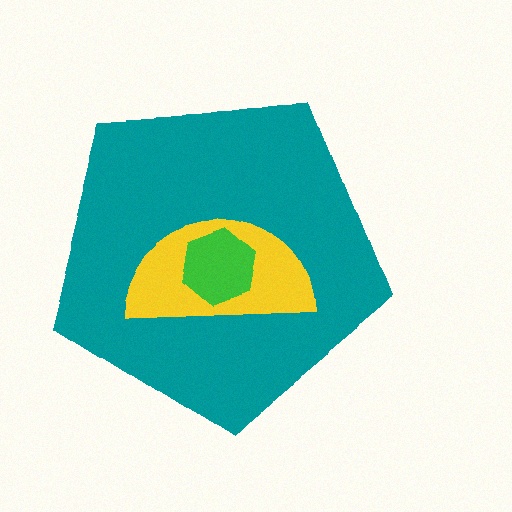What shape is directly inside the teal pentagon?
The yellow semicircle.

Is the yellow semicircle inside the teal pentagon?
Yes.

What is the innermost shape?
The green hexagon.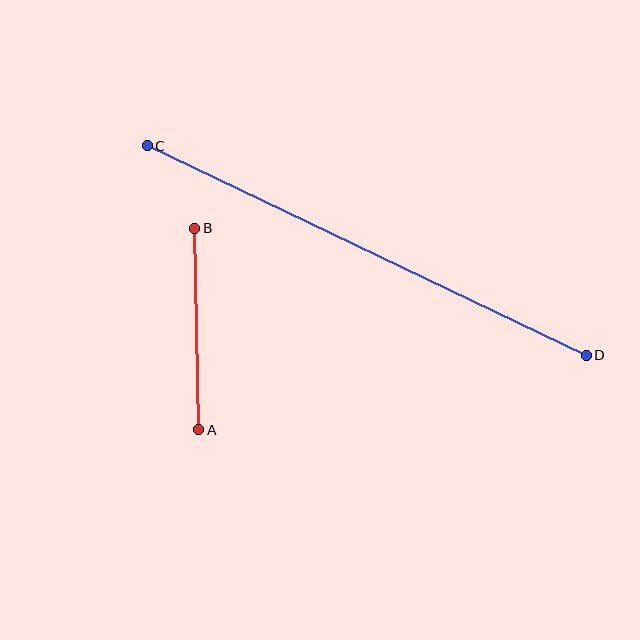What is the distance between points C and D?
The distance is approximately 487 pixels.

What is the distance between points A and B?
The distance is approximately 202 pixels.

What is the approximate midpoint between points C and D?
The midpoint is at approximately (367, 251) pixels.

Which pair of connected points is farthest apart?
Points C and D are farthest apart.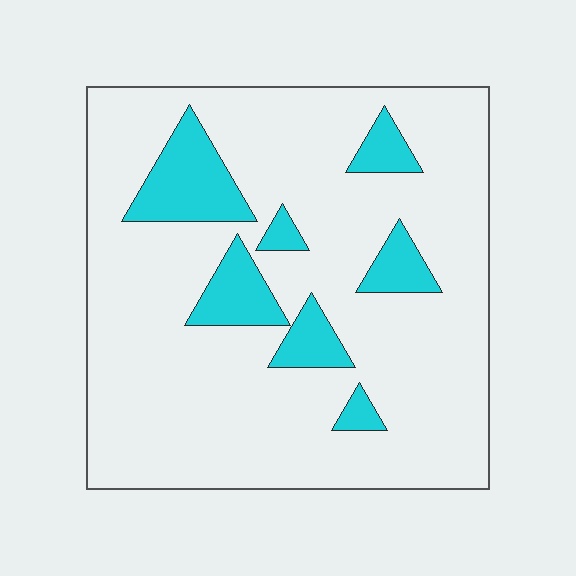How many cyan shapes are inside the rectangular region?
7.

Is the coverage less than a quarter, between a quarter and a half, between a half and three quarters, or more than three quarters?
Less than a quarter.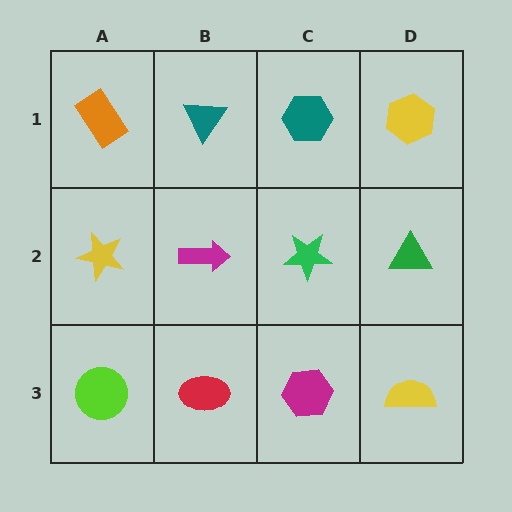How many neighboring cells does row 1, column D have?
2.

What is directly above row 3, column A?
A yellow star.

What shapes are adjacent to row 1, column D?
A green triangle (row 2, column D), a teal hexagon (row 1, column C).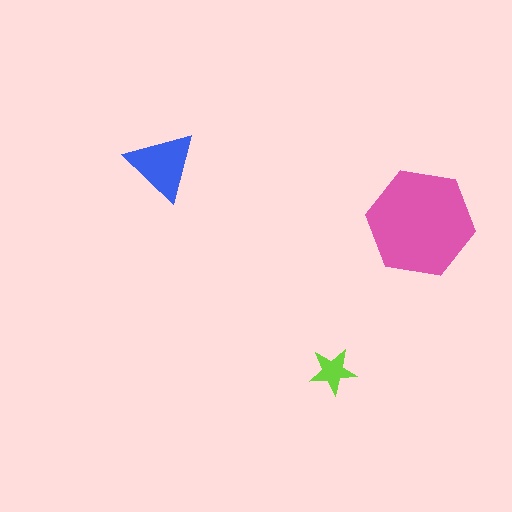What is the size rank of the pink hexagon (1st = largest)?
1st.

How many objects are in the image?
There are 3 objects in the image.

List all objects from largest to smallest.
The pink hexagon, the blue triangle, the lime star.